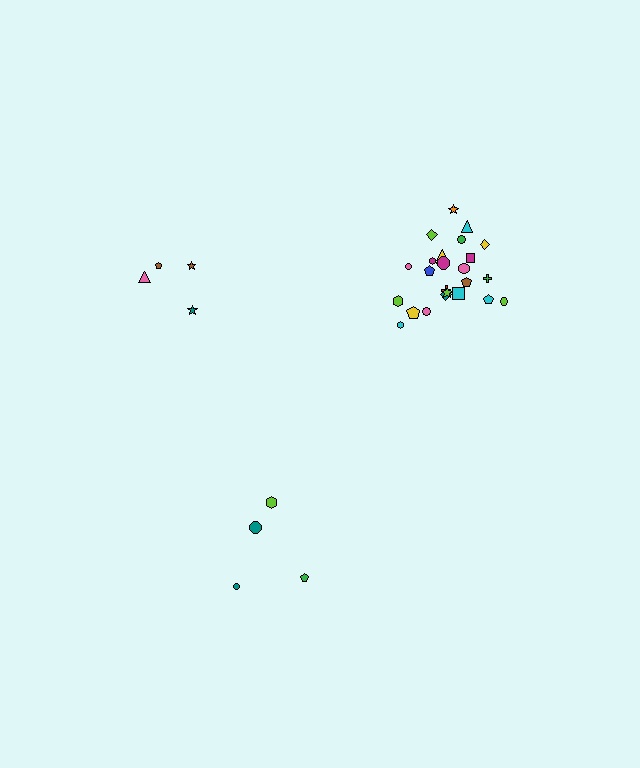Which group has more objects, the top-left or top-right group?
The top-right group.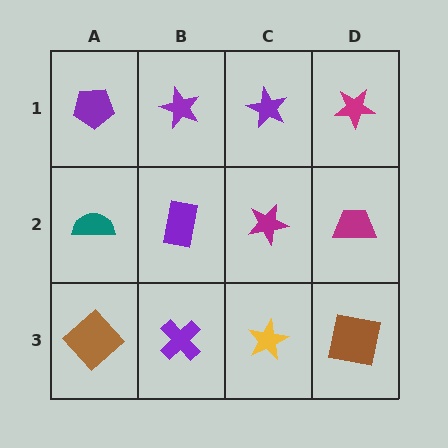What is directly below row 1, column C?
A magenta star.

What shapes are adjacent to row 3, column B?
A purple rectangle (row 2, column B), a brown diamond (row 3, column A), a yellow star (row 3, column C).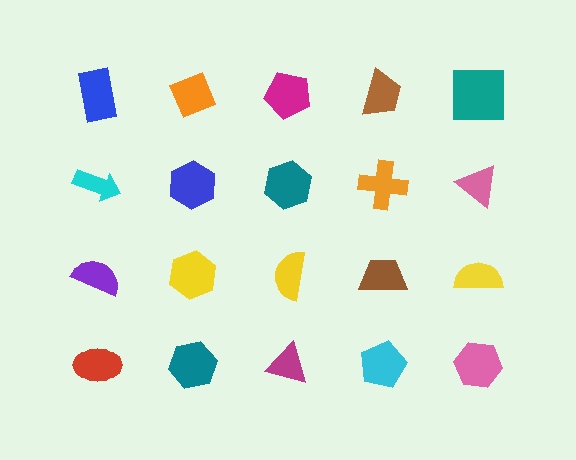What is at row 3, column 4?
A brown trapezoid.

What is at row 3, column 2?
A yellow hexagon.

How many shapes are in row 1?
5 shapes.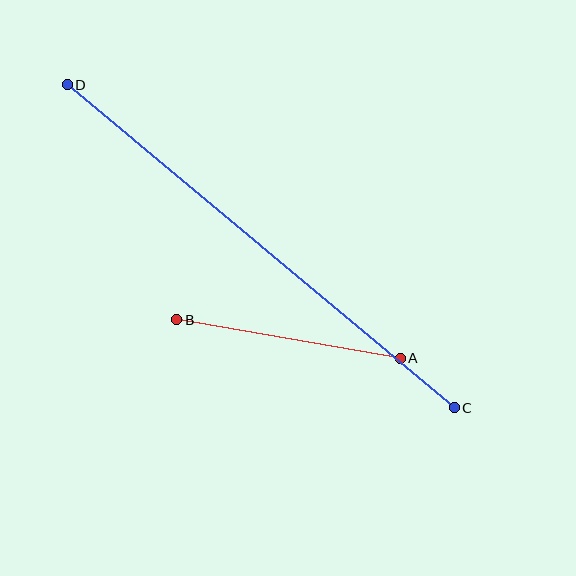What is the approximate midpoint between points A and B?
The midpoint is at approximately (289, 339) pixels.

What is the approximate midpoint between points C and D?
The midpoint is at approximately (261, 246) pixels.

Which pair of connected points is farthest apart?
Points C and D are farthest apart.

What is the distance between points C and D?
The distance is approximately 504 pixels.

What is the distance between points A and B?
The distance is approximately 227 pixels.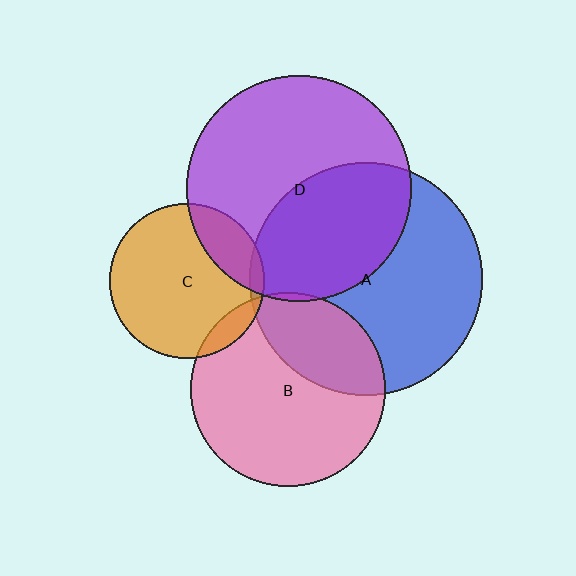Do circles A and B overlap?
Yes.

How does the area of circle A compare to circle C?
Approximately 2.3 times.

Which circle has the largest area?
Circle A (blue).